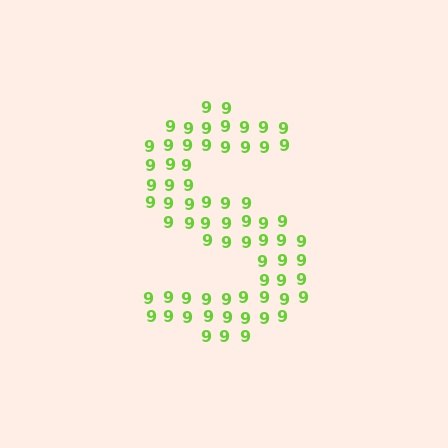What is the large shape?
The large shape is the letter S.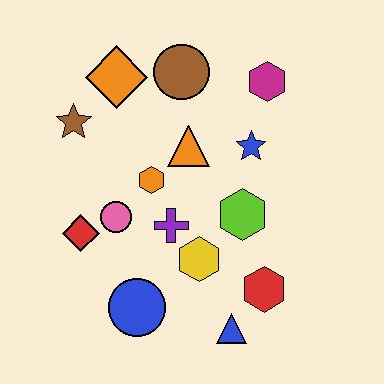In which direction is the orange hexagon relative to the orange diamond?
The orange hexagon is below the orange diamond.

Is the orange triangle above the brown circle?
No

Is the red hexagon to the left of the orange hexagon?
No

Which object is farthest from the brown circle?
The blue triangle is farthest from the brown circle.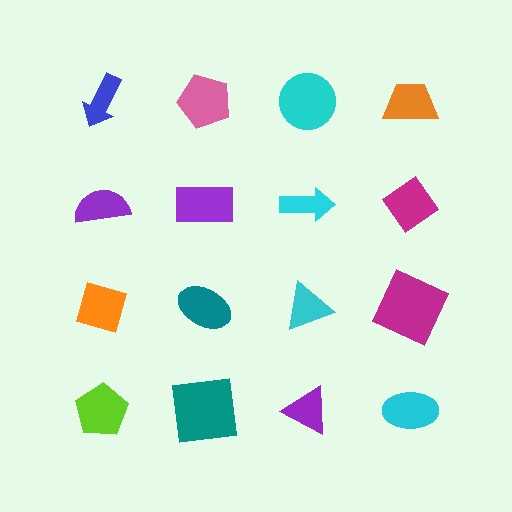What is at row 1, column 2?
A pink pentagon.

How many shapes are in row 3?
4 shapes.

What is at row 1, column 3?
A cyan circle.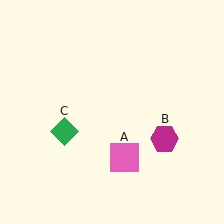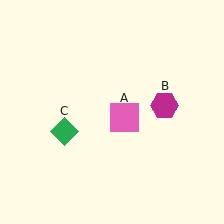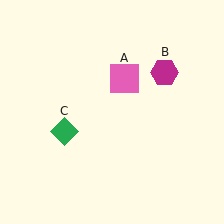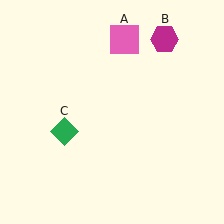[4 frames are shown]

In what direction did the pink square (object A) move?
The pink square (object A) moved up.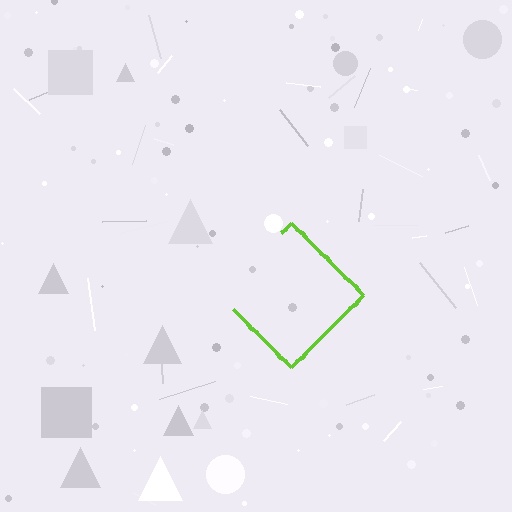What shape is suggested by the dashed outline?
The dashed outline suggests a diamond.